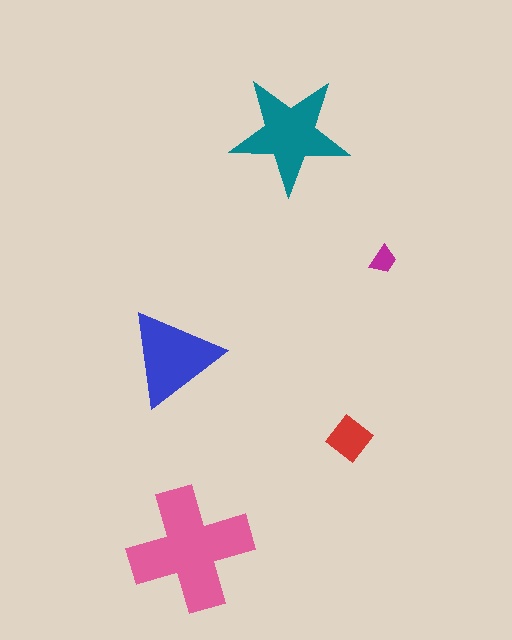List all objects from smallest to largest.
The magenta trapezoid, the red diamond, the blue triangle, the teal star, the pink cross.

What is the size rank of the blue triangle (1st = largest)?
3rd.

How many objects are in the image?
There are 5 objects in the image.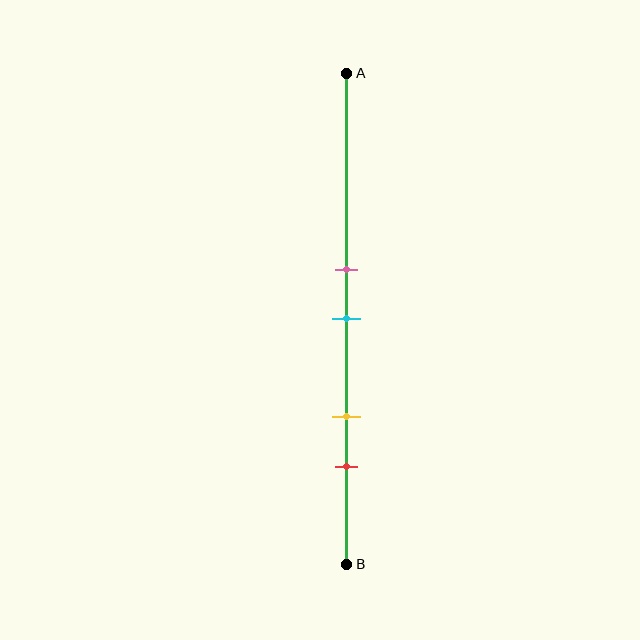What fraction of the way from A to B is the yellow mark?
The yellow mark is approximately 70% (0.7) of the way from A to B.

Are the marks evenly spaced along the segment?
No, the marks are not evenly spaced.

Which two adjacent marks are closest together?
The pink and cyan marks are the closest adjacent pair.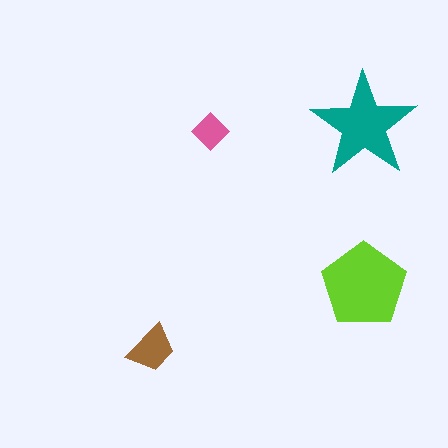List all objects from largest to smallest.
The lime pentagon, the teal star, the brown trapezoid, the pink diamond.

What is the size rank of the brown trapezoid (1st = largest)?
3rd.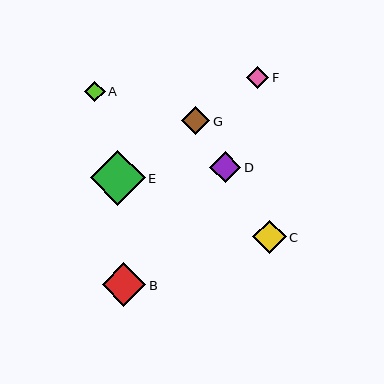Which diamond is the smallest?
Diamond A is the smallest with a size of approximately 20 pixels.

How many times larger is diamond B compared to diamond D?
Diamond B is approximately 1.4 times the size of diamond D.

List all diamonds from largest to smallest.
From largest to smallest: E, B, C, D, G, F, A.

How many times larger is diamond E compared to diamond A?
Diamond E is approximately 2.7 times the size of diamond A.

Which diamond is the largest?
Diamond E is the largest with a size of approximately 55 pixels.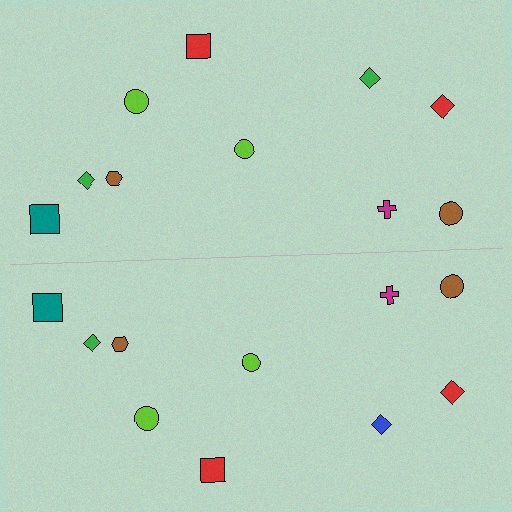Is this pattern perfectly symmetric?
No, the pattern is not perfectly symmetric. The blue diamond on the bottom side breaks the symmetry — its mirror counterpart is green.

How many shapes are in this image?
There are 20 shapes in this image.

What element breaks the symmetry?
The blue diamond on the bottom side breaks the symmetry — its mirror counterpart is green.